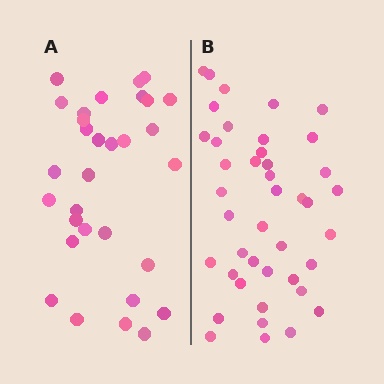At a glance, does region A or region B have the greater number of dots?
Region B (the right region) has more dots.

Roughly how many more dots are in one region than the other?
Region B has roughly 12 or so more dots than region A.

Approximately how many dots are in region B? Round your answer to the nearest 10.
About 40 dots. (The exact count is 42, which rounds to 40.)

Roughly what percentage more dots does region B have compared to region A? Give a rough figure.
About 35% more.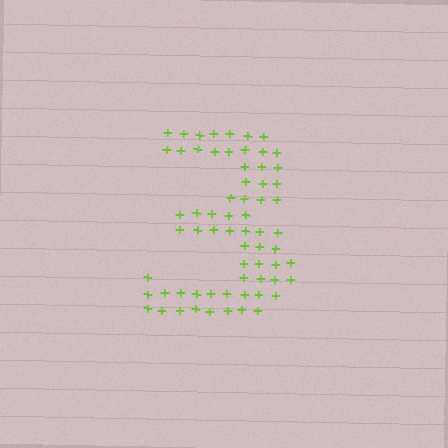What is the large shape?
The large shape is the digit 3.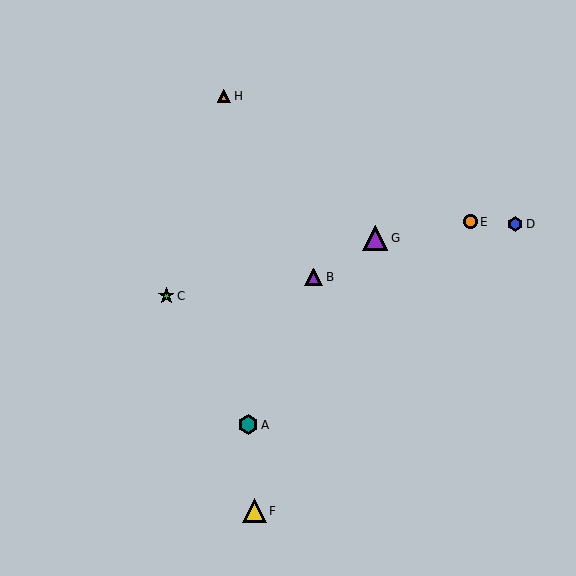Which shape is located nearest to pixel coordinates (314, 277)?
The purple triangle (labeled B) at (314, 277) is nearest to that location.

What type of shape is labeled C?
Shape C is a green star.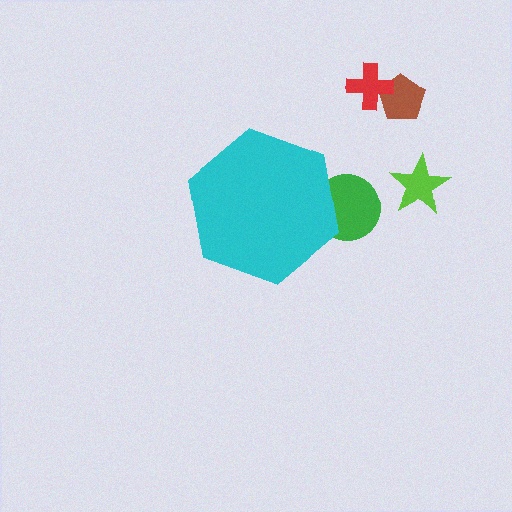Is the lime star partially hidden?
No, the lime star is fully visible.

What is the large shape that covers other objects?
A cyan hexagon.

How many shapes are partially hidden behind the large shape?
1 shape is partially hidden.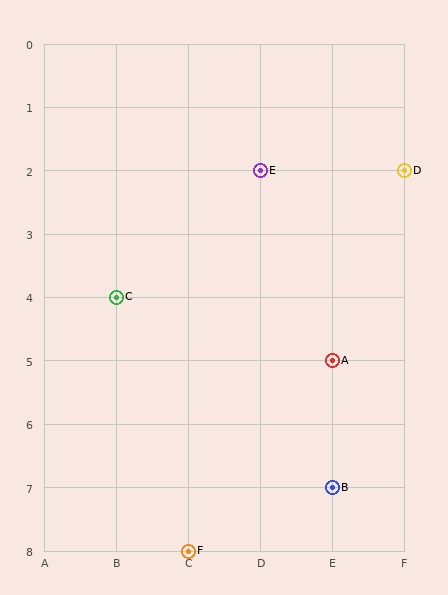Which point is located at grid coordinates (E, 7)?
Point B is at (E, 7).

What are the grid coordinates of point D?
Point D is at grid coordinates (F, 2).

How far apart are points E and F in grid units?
Points E and F are 1 column and 6 rows apart (about 6.1 grid units diagonally).